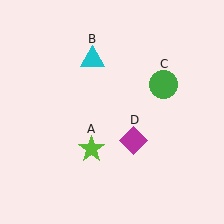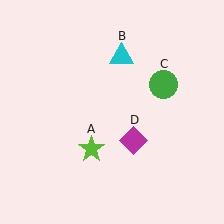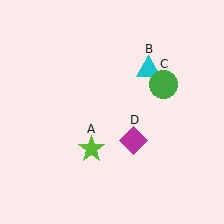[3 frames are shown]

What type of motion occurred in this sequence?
The cyan triangle (object B) rotated clockwise around the center of the scene.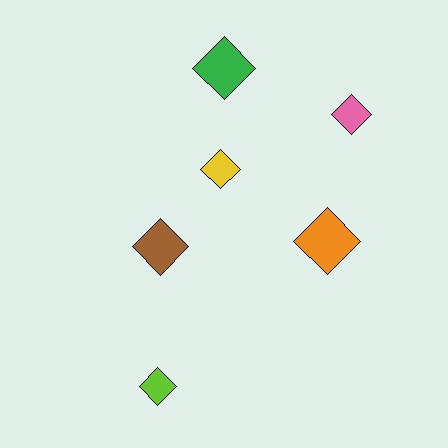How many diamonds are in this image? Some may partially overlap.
There are 6 diamonds.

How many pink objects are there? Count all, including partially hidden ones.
There is 1 pink object.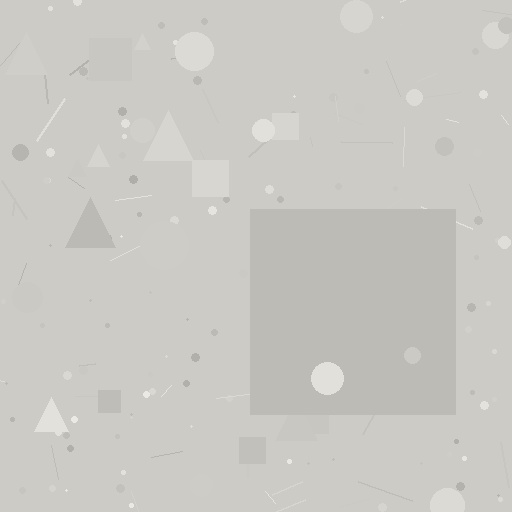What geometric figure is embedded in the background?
A square is embedded in the background.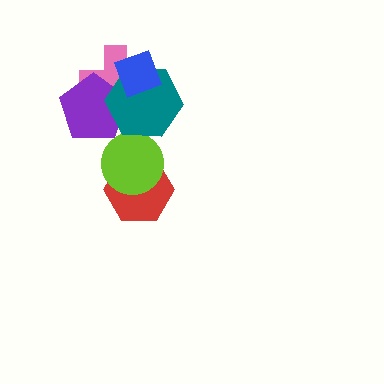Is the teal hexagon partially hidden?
Yes, it is partially covered by another shape.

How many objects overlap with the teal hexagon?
4 objects overlap with the teal hexagon.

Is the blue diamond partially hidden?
No, no other shape covers it.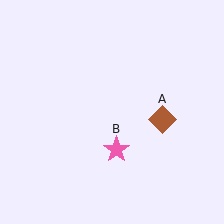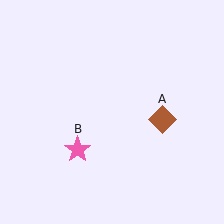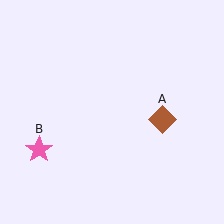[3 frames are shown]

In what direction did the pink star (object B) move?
The pink star (object B) moved left.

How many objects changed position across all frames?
1 object changed position: pink star (object B).